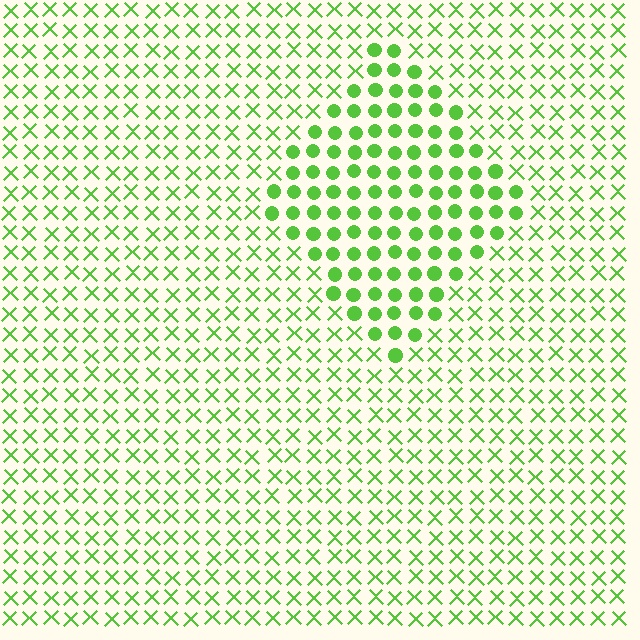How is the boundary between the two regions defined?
The boundary is defined by a change in element shape: circles inside vs. X marks outside. All elements share the same color and spacing.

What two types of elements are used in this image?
The image uses circles inside the diamond region and X marks outside it.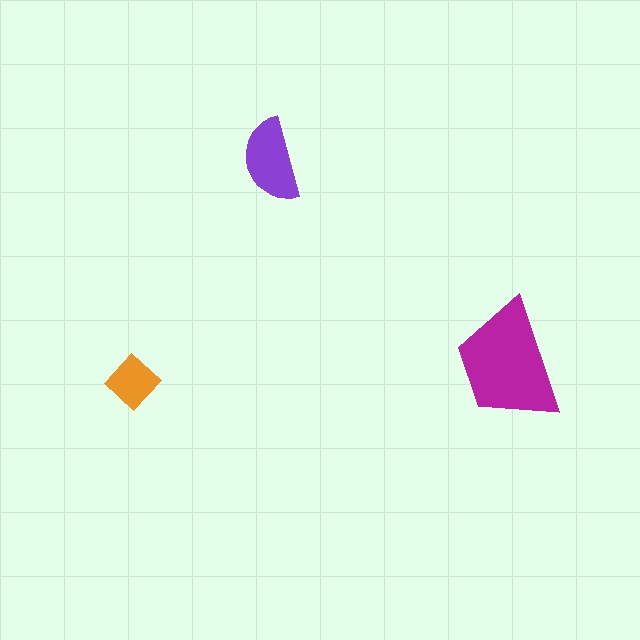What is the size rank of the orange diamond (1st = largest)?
3rd.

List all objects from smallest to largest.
The orange diamond, the purple semicircle, the magenta trapezoid.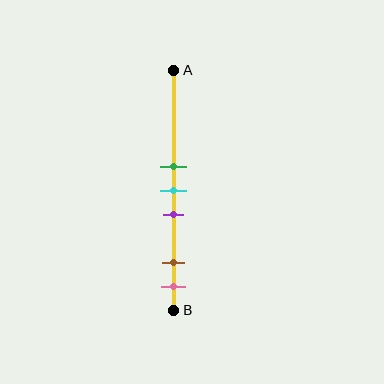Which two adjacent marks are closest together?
The green and cyan marks are the closest adjacent pair.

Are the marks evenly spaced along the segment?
No, the marks are not evenly spaced.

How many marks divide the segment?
There are 5 marks dividing the segment.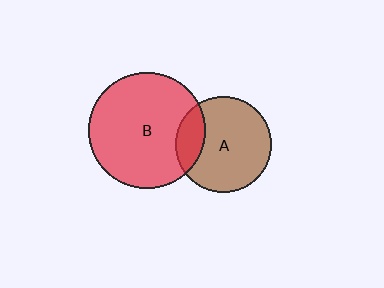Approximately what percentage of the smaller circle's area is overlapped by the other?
Approximately 20%.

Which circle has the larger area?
Circle B (red).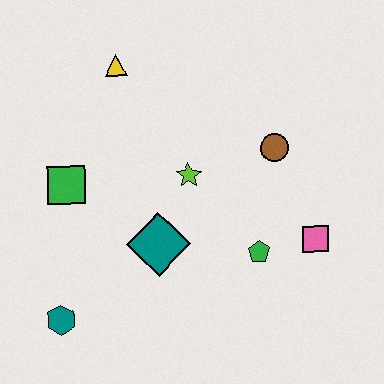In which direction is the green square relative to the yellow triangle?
The green square is below the yellow triangle.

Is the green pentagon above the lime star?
No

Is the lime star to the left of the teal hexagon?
No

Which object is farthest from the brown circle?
The teal hexagon is farthest from the brown circle.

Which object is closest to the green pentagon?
The pink square is closest to the green pentagon.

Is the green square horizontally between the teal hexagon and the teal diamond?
Yes